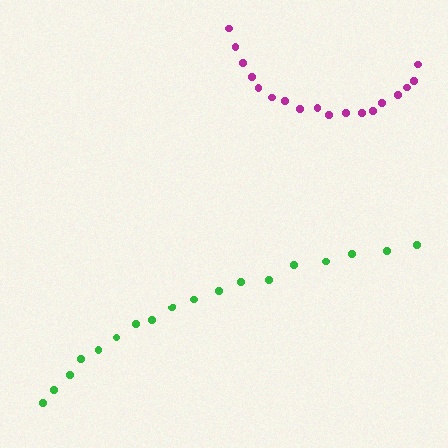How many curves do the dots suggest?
There are 2 distinct paths.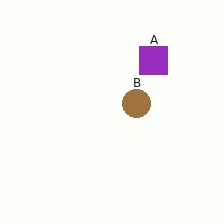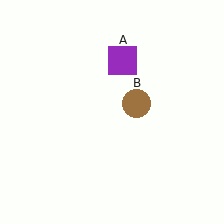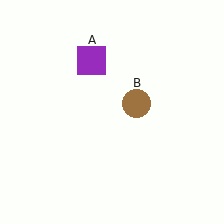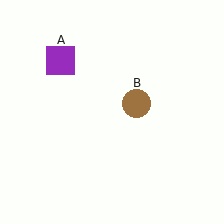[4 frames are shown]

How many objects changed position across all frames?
1 object changed position: purple square (object A).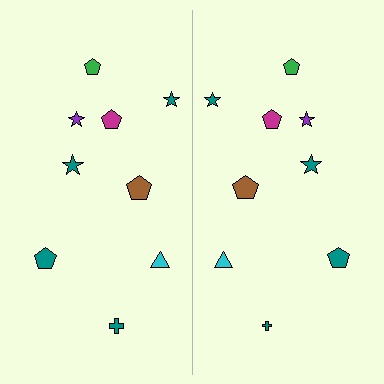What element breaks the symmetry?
The teal cross on the right side has a different size than its mirror counterpart.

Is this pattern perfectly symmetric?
No, the pattern is not perfectly symmetric. The teal cross on the right side has a different size than its mirror counterpart.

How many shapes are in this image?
There are 18 shapes in this image.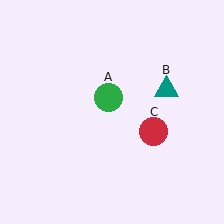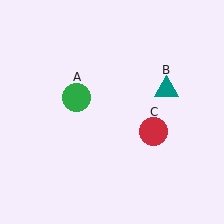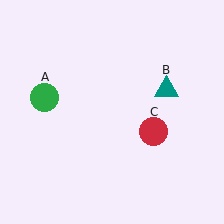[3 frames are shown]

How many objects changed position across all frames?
1 object changed position: green circle (object A).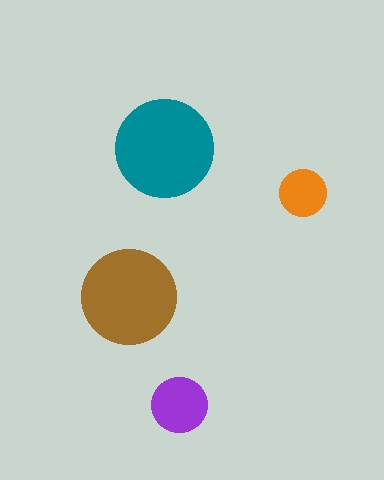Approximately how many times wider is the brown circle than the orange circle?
About 2 times wider.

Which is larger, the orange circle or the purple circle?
The purple one.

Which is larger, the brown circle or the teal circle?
The teal one.